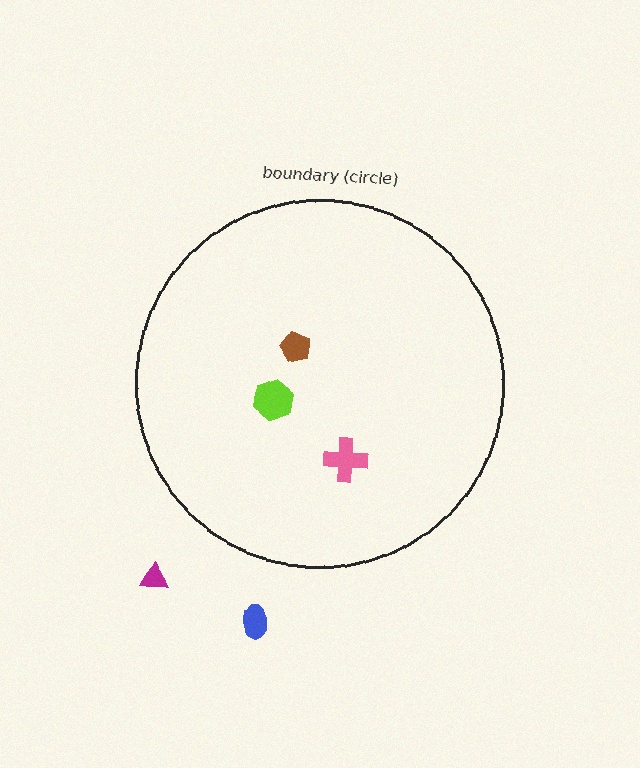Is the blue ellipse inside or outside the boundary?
Outside.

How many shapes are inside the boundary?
3 inside, 2 outside.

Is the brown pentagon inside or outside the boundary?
Inside.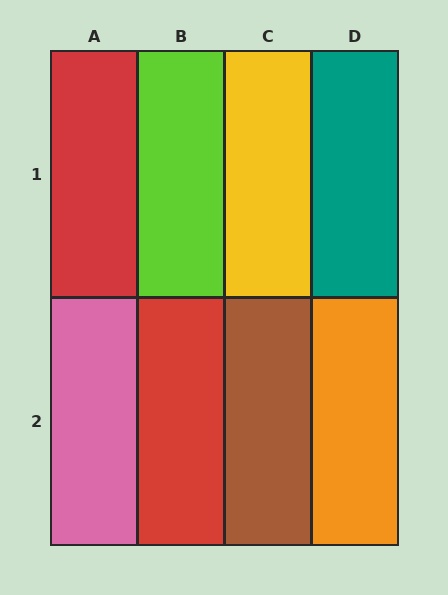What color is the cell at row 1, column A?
Red.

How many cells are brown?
1 cell is brown.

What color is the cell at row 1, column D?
Teal.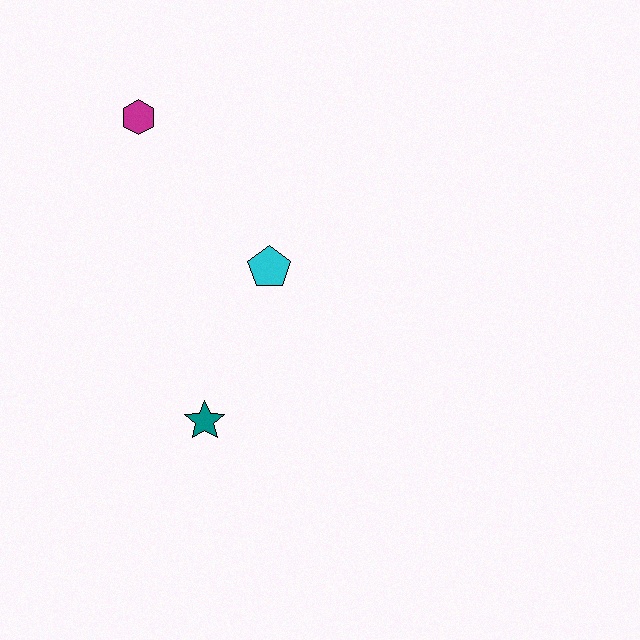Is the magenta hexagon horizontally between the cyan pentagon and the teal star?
No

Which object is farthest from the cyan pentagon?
The magenta hexagon is farthest from the cyan pentagon.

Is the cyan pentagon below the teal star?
No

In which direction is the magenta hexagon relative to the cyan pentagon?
The magenta hexagon is above the cyan pentagon.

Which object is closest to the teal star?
The cyan pentagon is closest to the teal star.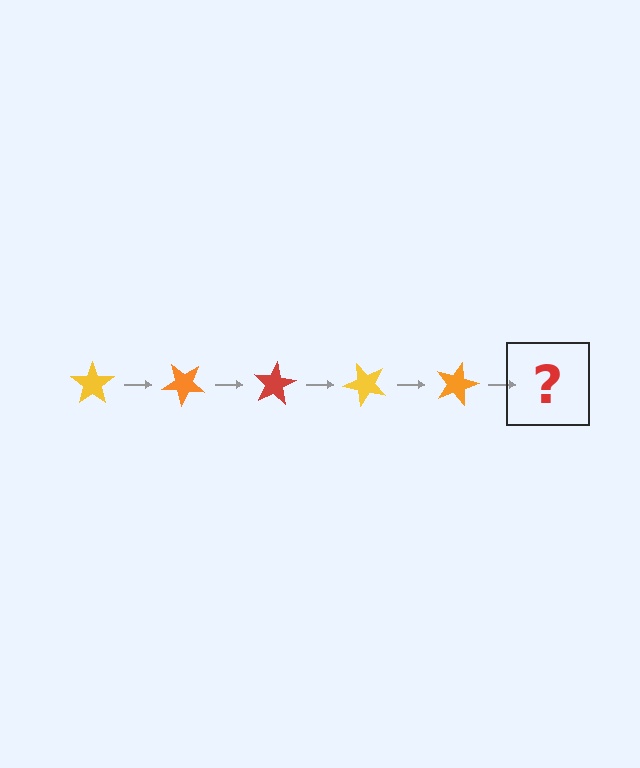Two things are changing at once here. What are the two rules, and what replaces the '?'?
The two rules are that it rotates 40 degrees each step and the color cycles through yellow, orange, and red. The '?' should be a red star, rotated 200 degrees from the start.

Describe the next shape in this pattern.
It should be a red star, rotated 200 degrees from the start.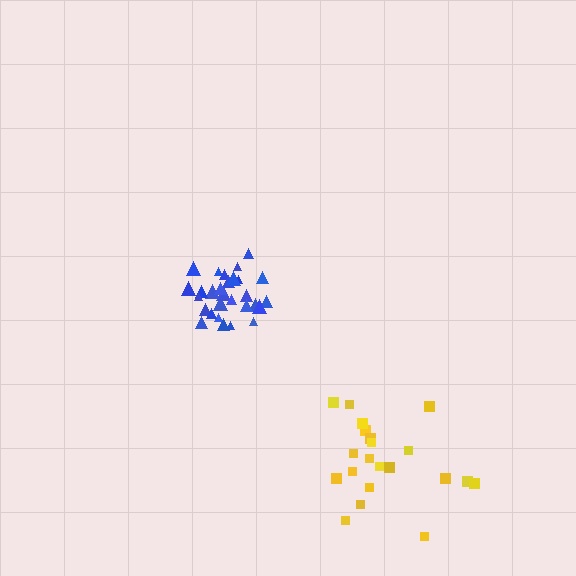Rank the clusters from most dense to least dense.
blue, yellow.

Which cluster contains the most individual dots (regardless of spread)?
Blue (30).